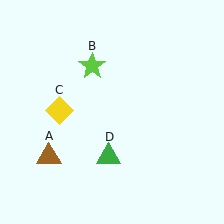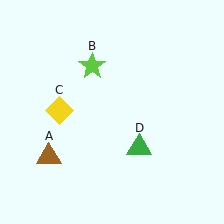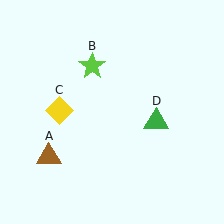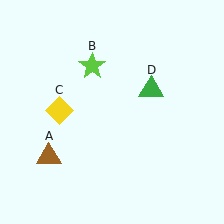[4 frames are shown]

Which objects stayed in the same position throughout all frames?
Brown triangle (object A) and lime star (object B) and yellow diamond (object C) remained stationary.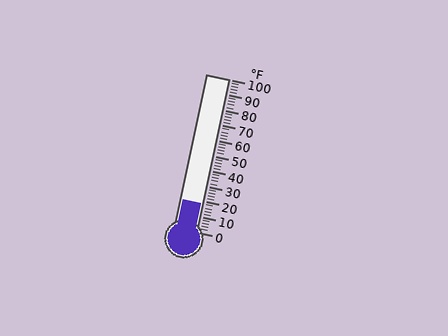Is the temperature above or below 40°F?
The temperature is below 40°F.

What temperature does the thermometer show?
The thermometer shows approximately 18°F.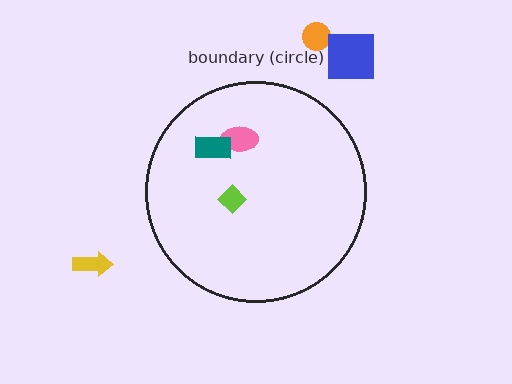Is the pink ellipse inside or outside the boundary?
Inside.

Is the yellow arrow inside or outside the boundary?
Outside.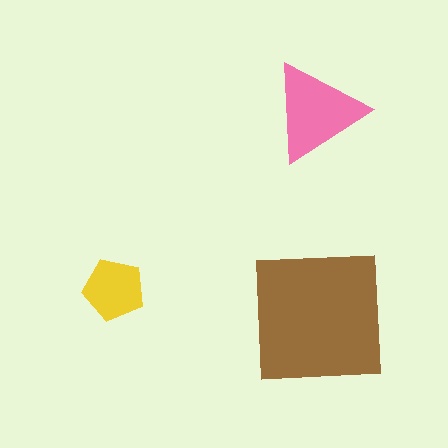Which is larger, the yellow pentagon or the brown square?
The brown square.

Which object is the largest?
The brown square.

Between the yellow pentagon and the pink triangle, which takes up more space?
The pink triangle.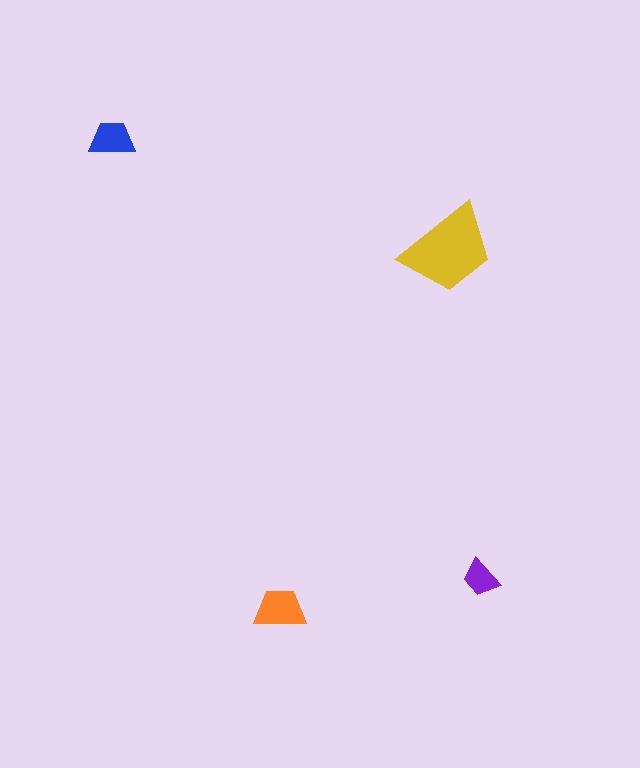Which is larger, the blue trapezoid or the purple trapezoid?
The blue one.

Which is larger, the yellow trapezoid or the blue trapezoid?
The yellow one.